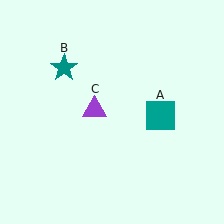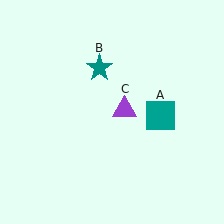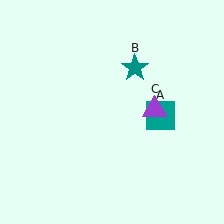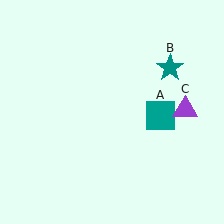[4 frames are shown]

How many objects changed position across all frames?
2 objects changed position: teal star (object B), purple triangle (object C).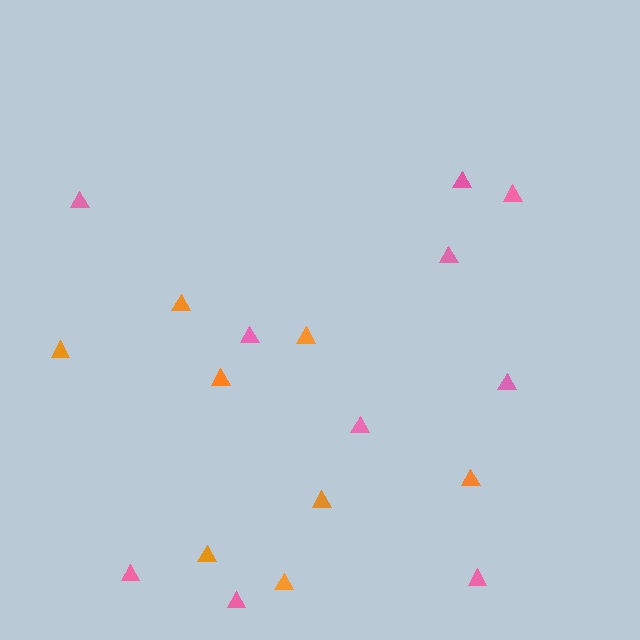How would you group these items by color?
There are 2 groups: one group of pink triangles (10) and one group of orange triangles (8).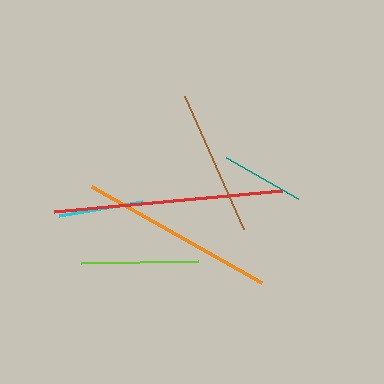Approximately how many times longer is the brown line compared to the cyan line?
The brown line is approximately 1.7 times the length of the cyan line.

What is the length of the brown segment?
The brown segment is approximately 145 pixels long.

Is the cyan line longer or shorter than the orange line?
The orange line is longer than the cyan line.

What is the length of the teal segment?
The teal segment is approximately 84 pixels long.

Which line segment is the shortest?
The teal line is the shortest at approximately 84 pixels.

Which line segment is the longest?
The red line is the longest at approximately 228 pixels.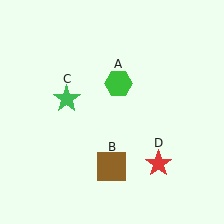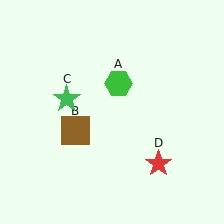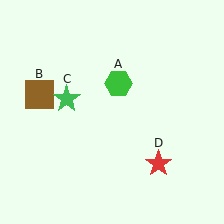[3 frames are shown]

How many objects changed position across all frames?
1 object changed position: brown square (object B).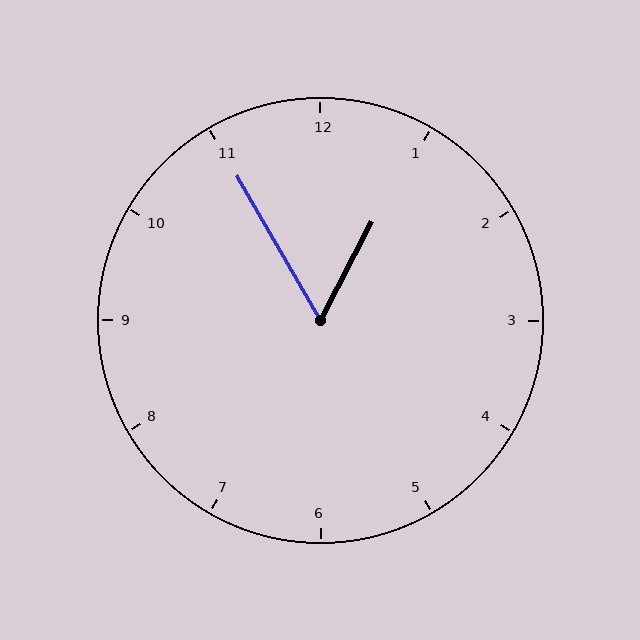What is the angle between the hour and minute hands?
Approximately 58 degrees.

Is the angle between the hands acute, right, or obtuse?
It is acute.